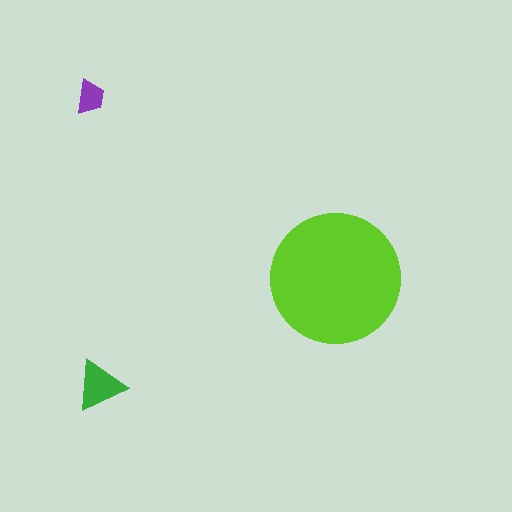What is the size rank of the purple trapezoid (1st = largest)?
3rd.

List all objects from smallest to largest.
The purple trapezoid, the green triangle, the lime circle.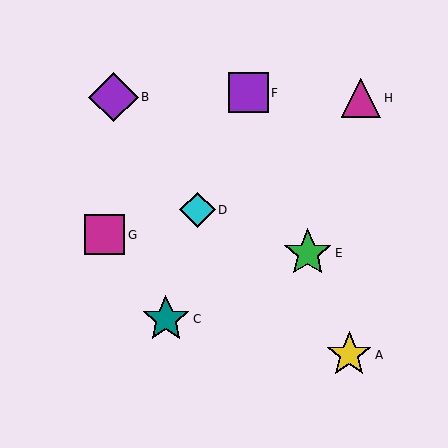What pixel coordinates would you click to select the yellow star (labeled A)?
Click at (349, 355) to select the yellow star A.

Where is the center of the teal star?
The center of the teal star is at (166, 319).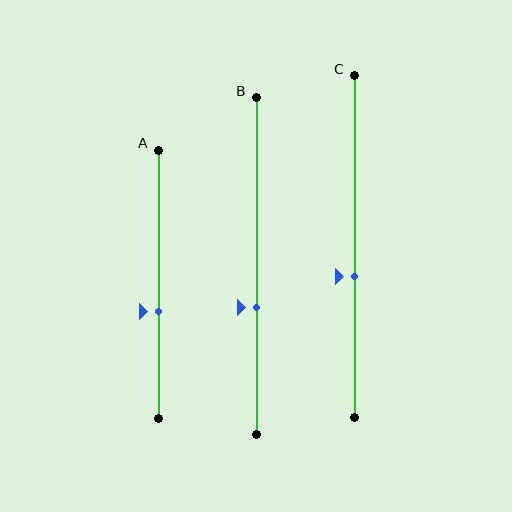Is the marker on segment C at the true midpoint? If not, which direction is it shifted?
No, the marker on segment C is shifted downward by about 9% of the segment length.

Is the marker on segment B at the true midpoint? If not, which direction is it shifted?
No, the marker on segment B is shifted downward by about 12% of the segment length.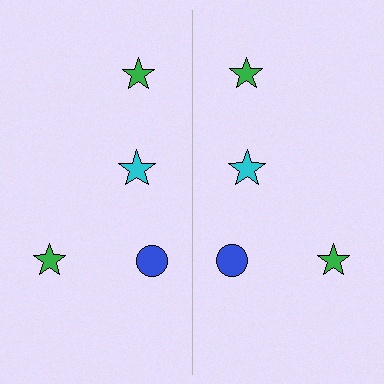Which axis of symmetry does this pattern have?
The pattern has a vertical axis of symmetry running through the center of the image.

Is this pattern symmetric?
Yes, this pattern has bilateral (reflection) symmetry.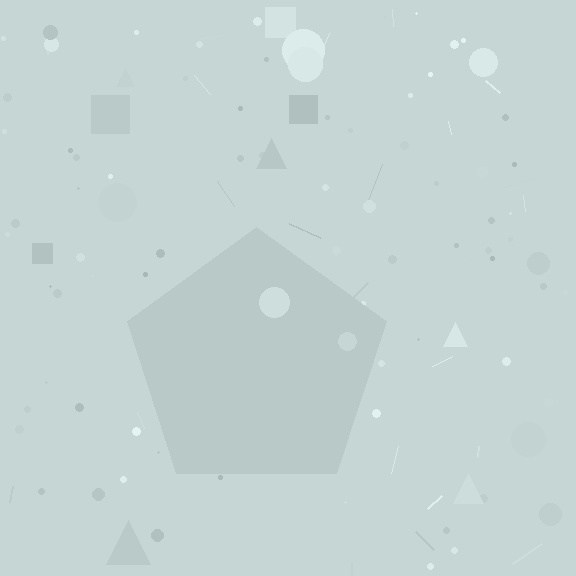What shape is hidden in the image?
A pentagon is hidden in the image.